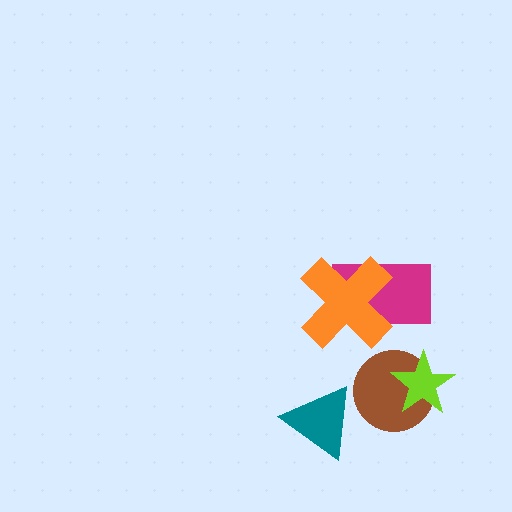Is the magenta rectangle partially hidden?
Yes, it is partially covered by another shape.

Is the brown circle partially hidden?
Yes, it is partially covered by another shape.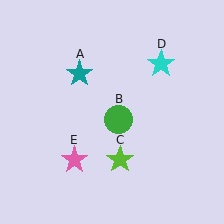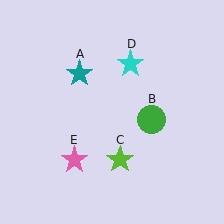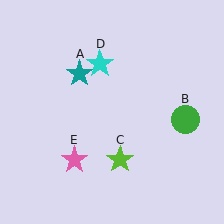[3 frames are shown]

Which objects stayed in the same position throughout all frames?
Teal star (object A) and lime star (object C) and pink star (object E) remained stationary.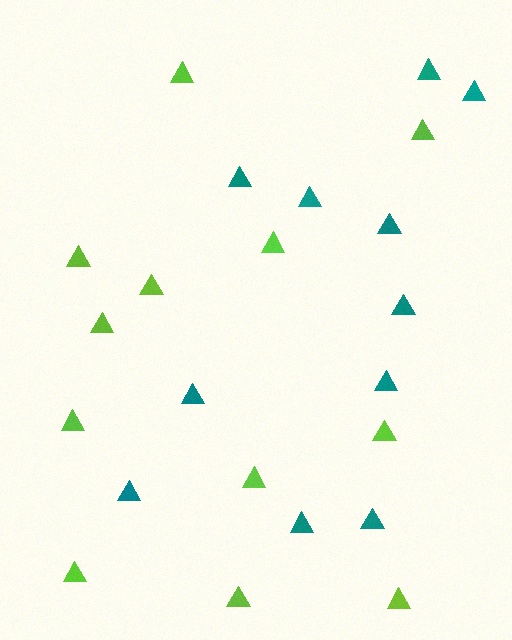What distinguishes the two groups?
There are 2 groups: one group of teal triangles (11) and one group of lime triangles (12).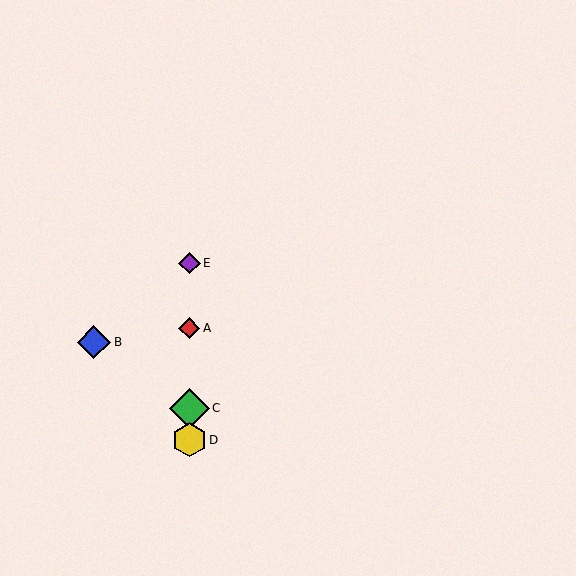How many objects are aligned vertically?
4 objects (A, C, D, E) are aligned vertically.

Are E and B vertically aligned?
No, E is at x≈189 and B is at x≈94.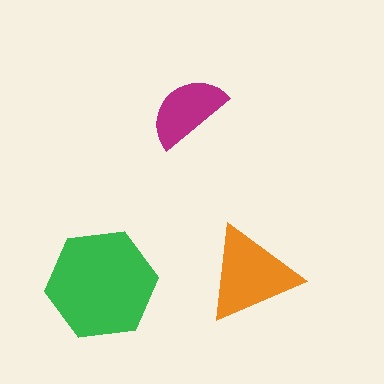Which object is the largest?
The green hexagon.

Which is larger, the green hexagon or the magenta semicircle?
The green hexagon.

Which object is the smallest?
The magenta semicircle.